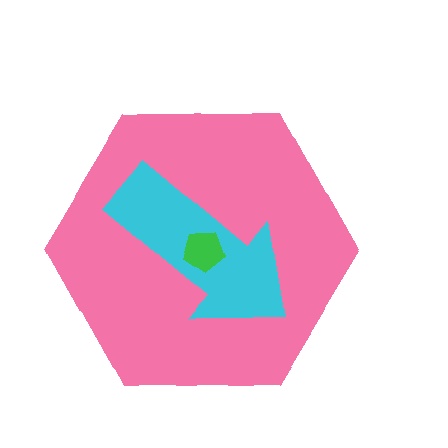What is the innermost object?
The green pentagon.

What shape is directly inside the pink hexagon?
The cyan arrow.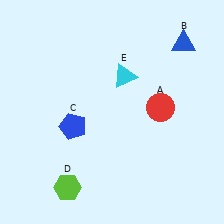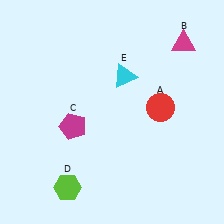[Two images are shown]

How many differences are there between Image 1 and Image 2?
There are 2 differences between the two images.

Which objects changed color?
B changed from blue to magenta. C changed from blue to magenta.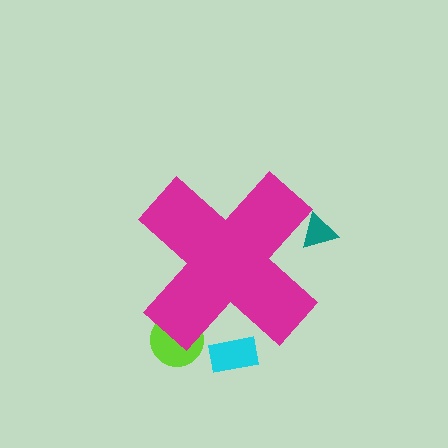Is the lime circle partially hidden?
Yes, the lime circle is partially hidden behind the magenta cross.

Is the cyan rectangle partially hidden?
Yes, the cyan rectangle is partially hidden behind the magenta cross.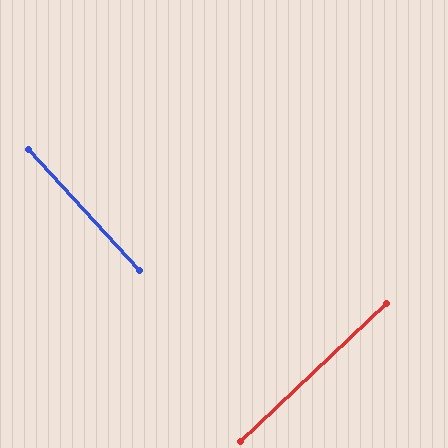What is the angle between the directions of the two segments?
Approximately 89 degrees.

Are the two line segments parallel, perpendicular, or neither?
Perpendicular — they meet at approximately 89°.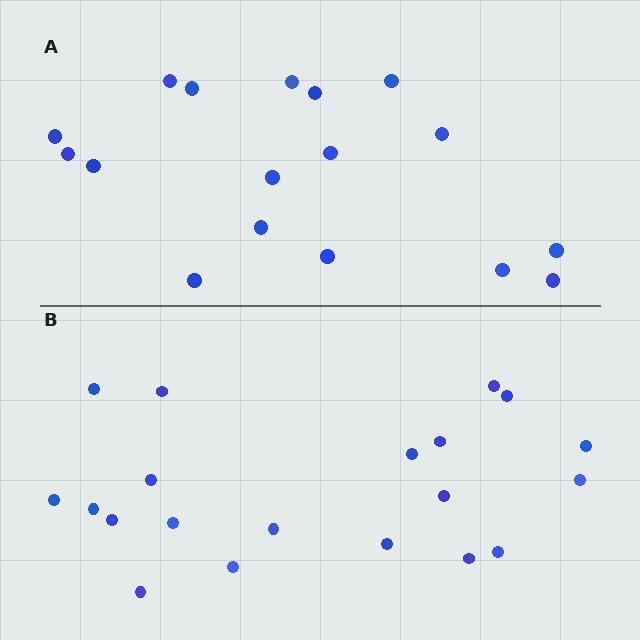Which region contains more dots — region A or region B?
Region B (the bottom region) has more dots.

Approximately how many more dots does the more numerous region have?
Region B has just a few more — roughly 2 or 3 more dots than region A.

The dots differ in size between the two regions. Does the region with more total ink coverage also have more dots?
No. Region A has more total ink coverage because its dots are larger, but region B actually contains more individual dots. Total area can be misleading — the number of items is what matters here.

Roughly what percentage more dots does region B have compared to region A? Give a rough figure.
About 20% more.